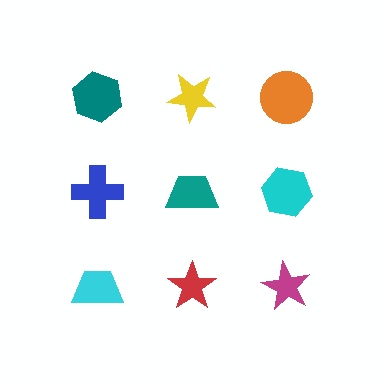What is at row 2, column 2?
A teal trapezoid.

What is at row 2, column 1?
A blue cross.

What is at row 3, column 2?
A red star.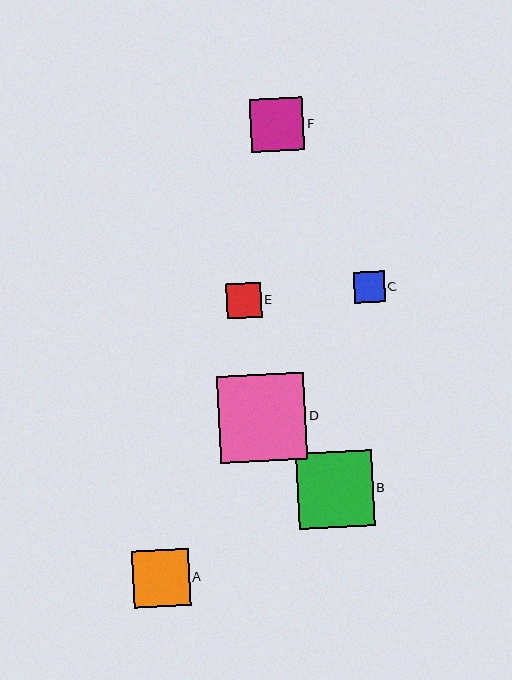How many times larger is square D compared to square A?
Square D is approximately 1.5 times the size of square A.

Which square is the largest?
Square D is the largest with a size of approximately 87 pixels.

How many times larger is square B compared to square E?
Square B is approximately 2.2 times the size of square E.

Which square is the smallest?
Square C is the smallest with a size of approximately 31 pixels.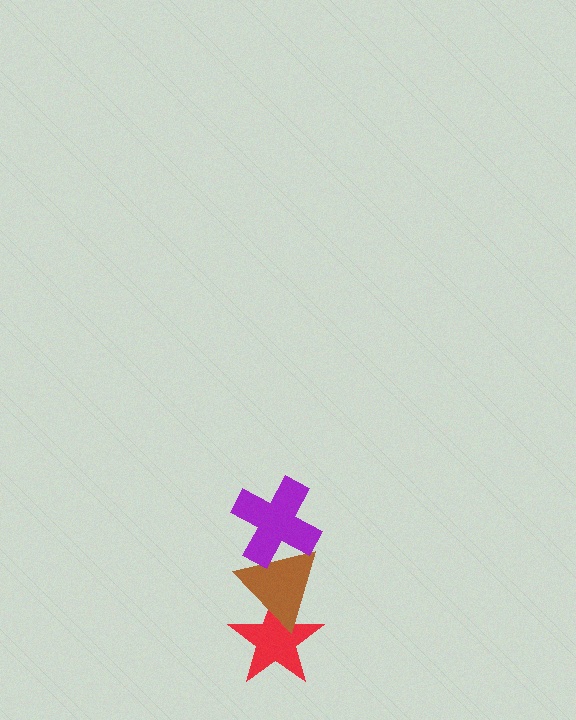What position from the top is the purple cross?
The purple cross is 1st from the top.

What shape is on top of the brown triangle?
The purple cross is on top of the brown triangle.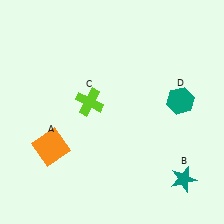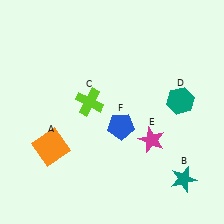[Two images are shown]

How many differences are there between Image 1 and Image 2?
There are 2 differences between the two images.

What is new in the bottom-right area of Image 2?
A magenta star (E) was added in the bottom-right area of Image 2.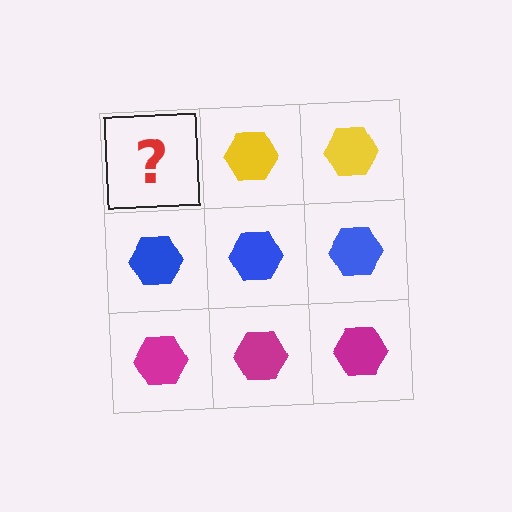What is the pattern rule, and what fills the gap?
The rule is that each row has a consistent color. The gap should be filled with a yellow hexagon.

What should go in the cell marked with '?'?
The missing cell should contain a yellow hexagon.